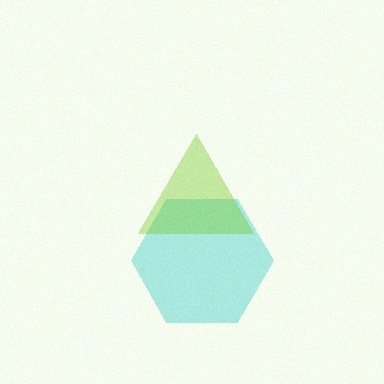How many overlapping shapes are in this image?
There are 2 overlapping shapes in the image.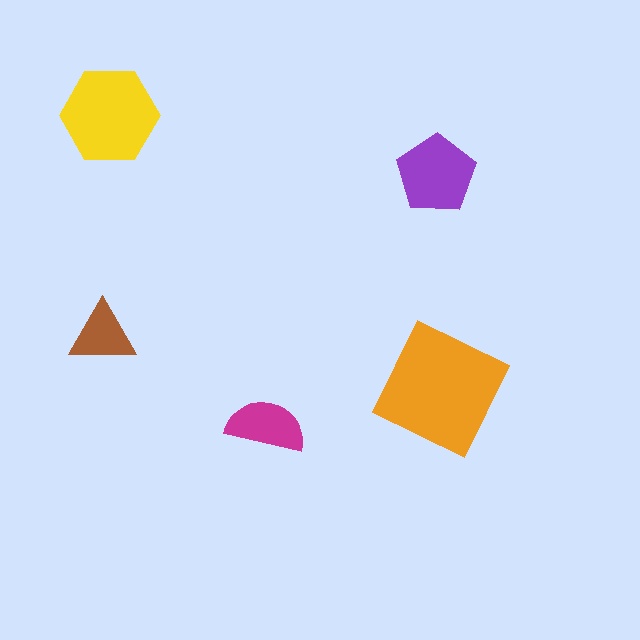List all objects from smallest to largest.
The brown triangle, the magenta semicircle, the purple pentagon, the yellow hexagon, the orange square.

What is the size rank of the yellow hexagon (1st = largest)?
2nd.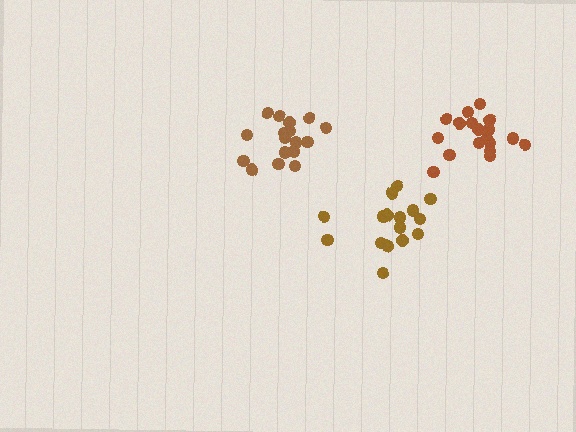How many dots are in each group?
Group 1: 17 dots, Group 2: 18 dots, Group 3: 17 dots (52 total).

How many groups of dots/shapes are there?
There are 3 groups.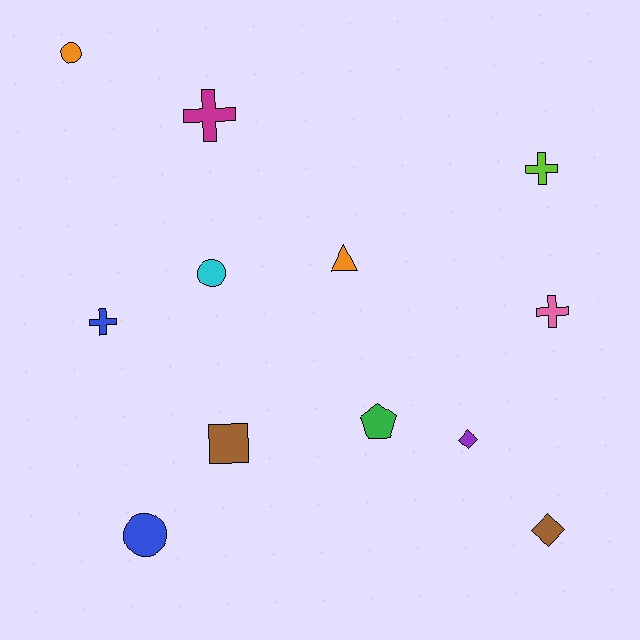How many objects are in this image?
There are 12 objects.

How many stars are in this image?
There are no stars.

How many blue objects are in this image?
There are 2 blue objects.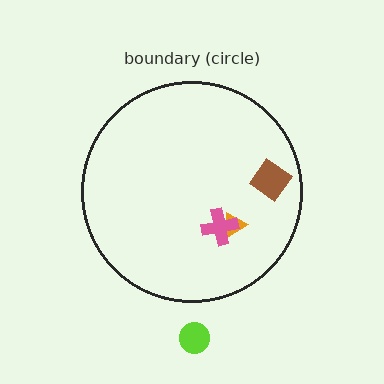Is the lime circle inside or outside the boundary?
Outside.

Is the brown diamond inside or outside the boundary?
Inside.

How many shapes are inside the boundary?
3 inside, 1 outside.